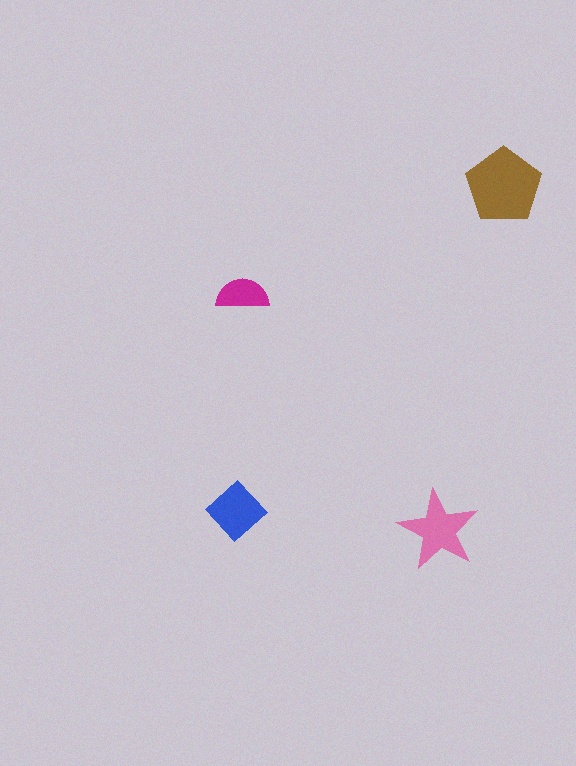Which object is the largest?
The brown pentagon.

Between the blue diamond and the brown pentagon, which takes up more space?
The brown pentagon.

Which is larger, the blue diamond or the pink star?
The pink star.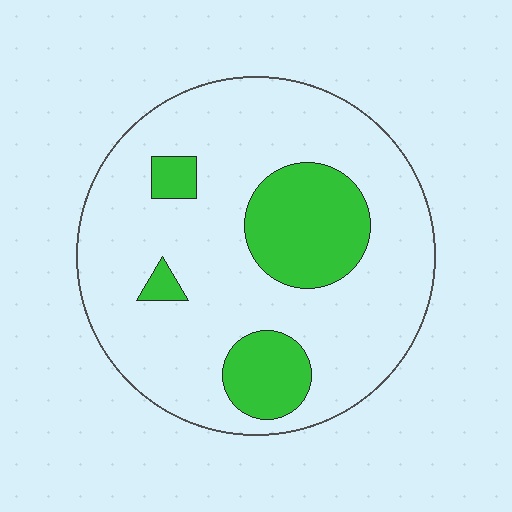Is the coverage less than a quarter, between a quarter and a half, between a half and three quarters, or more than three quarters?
Less than a quarter.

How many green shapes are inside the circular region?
4.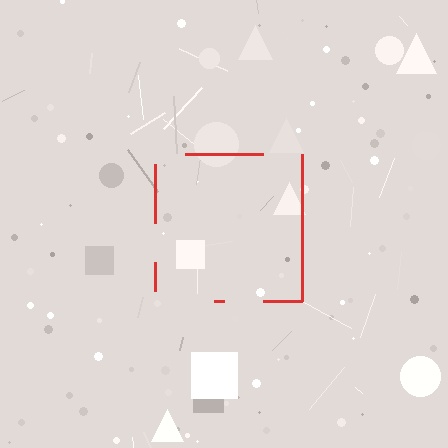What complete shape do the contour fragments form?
The contour fragments form a square.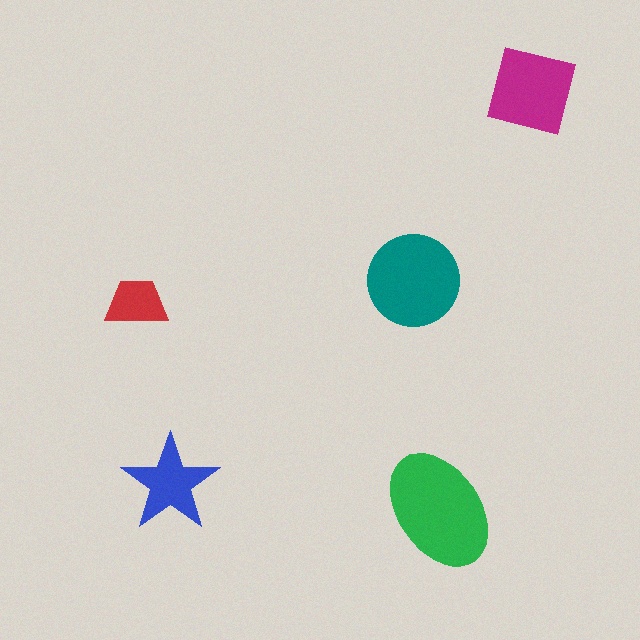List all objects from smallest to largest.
The red trapezoid, the blue star, the magenta square, the teal circle, the green ellipse.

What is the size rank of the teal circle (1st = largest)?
2nd.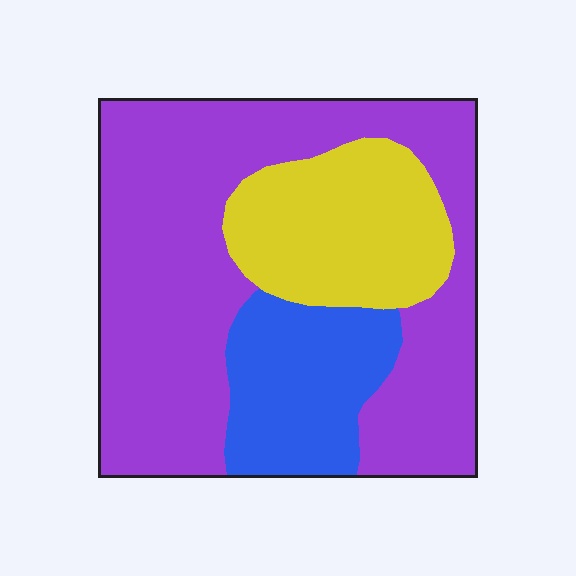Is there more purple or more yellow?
Purple.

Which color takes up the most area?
Purple, at roughly 60%.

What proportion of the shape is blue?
Blue covers roughly 20% of the shape.